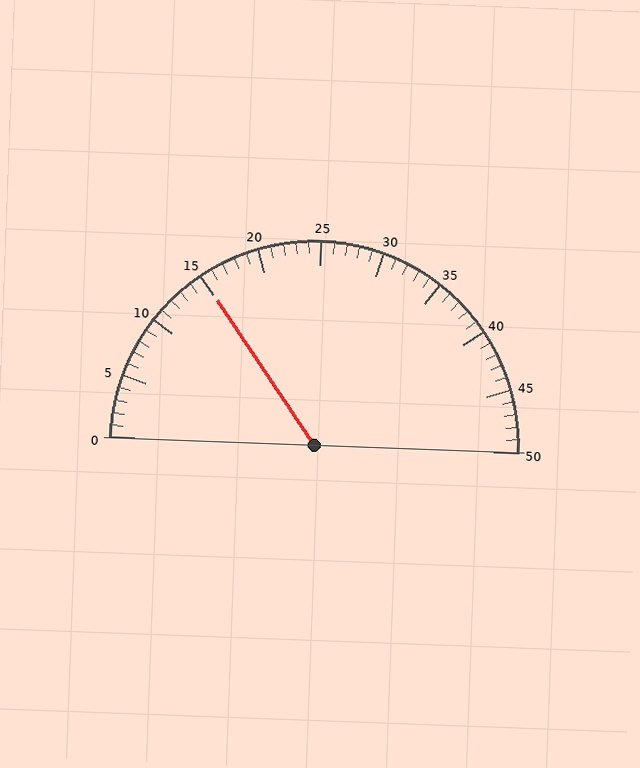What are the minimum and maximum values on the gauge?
The gauge ranges from 0 to 50.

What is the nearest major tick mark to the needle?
The nearest major tick mark is 15.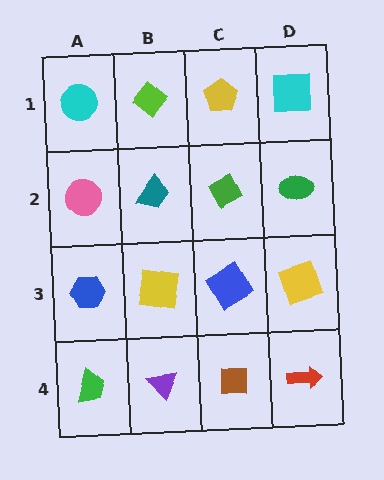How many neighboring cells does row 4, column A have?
2.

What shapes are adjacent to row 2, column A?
A cyan circle (row 1, column A), a blue hexagon (row 3, column A), a teal trapezoid (row 2, column B).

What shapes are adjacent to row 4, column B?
A yellow square (row 3, column B), a green trapezoid (row 4, column A), a brown square (row 4, column C).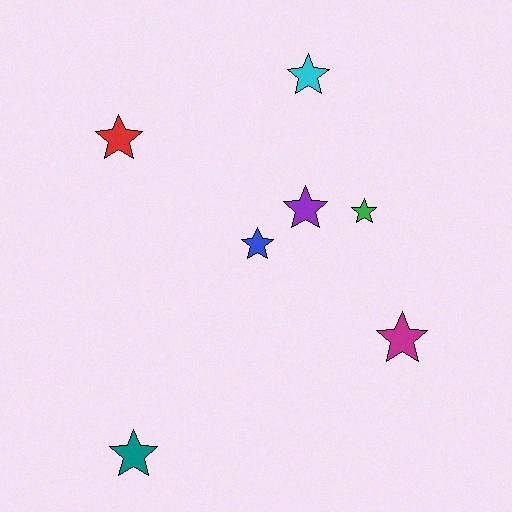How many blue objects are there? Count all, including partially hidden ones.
There is 1 blue object.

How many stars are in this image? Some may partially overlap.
There are 7 stars.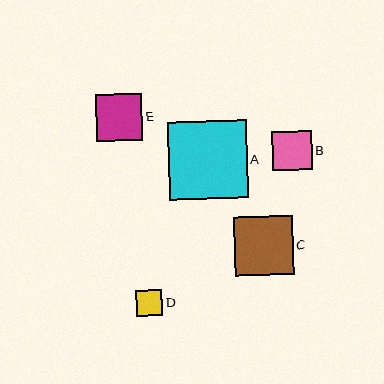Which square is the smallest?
Square D is the smallest with a size of approximately 27 pixels.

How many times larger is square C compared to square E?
Square C is approximately 1.3 times the size of square E.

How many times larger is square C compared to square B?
Square C is approximately 1.5 times the size of square B.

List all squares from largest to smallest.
From largest to smallest: A, C, E, B, D.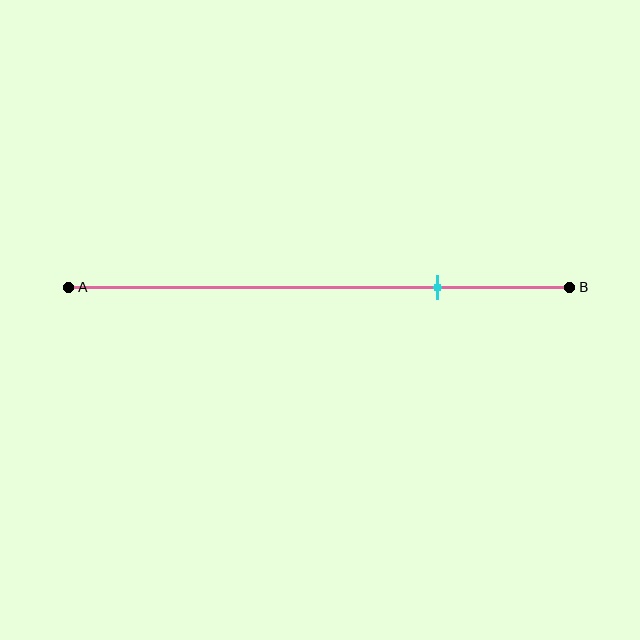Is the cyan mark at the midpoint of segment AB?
No, the mark is at about 75% from A, not at the 50% midpoint.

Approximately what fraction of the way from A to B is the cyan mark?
The cyan mark is approximately 75% of the way from A to B.